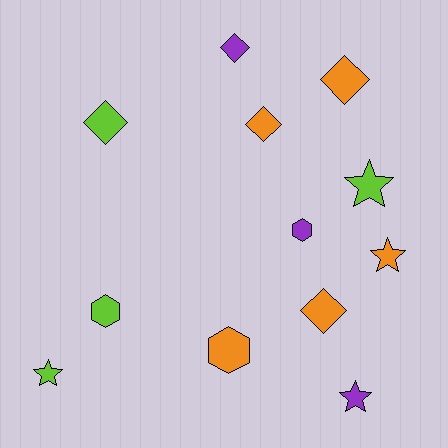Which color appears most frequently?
Orange, with 5 objects.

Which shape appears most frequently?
Diamond, with 5 objects.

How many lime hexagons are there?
There is 1 lime hexagon.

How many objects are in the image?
There are 12 objects.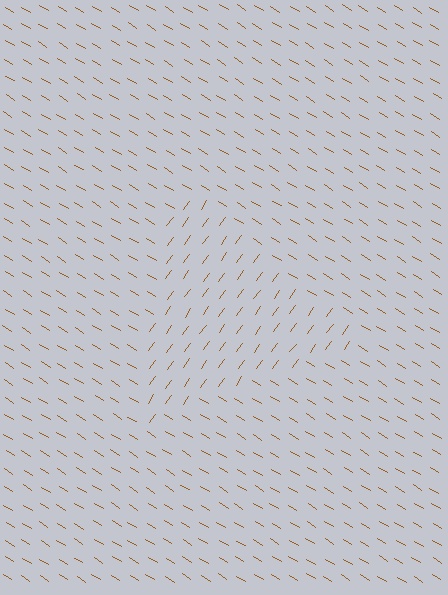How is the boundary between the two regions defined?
The boundary is defined purely by a change in line orientation (approximately 86 degrees difference). All lines are the same color and thickness.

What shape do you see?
I see a triangle.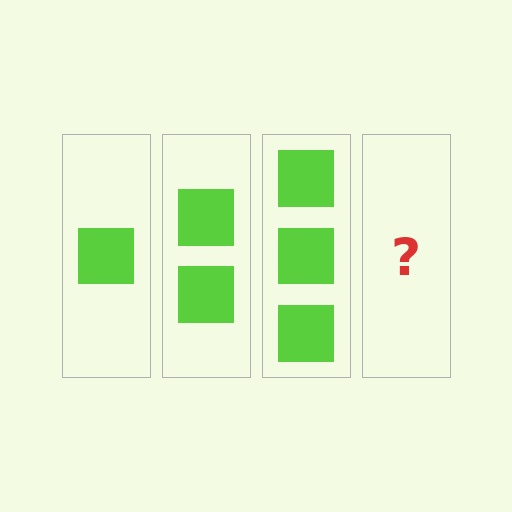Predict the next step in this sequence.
The next step is 4 squares.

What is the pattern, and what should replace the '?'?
The pattern is that each step adds one more square. The '?' should be 4 squares.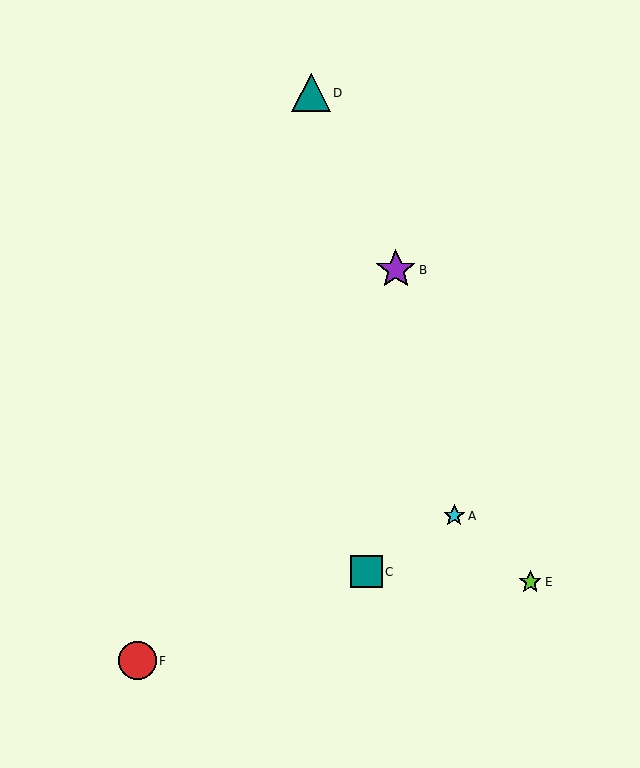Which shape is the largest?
The purple star (labeled B) is the largest.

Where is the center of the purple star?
The center of the purple star is at (396, 270).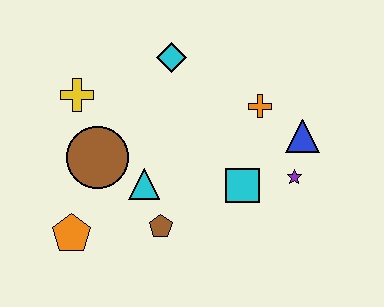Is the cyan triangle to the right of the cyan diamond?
No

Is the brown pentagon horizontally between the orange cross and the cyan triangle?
Yes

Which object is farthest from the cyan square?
The yellow cross is farthest from the cyan square.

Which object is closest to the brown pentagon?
The cyan triangle is closest to the brown pentagon.